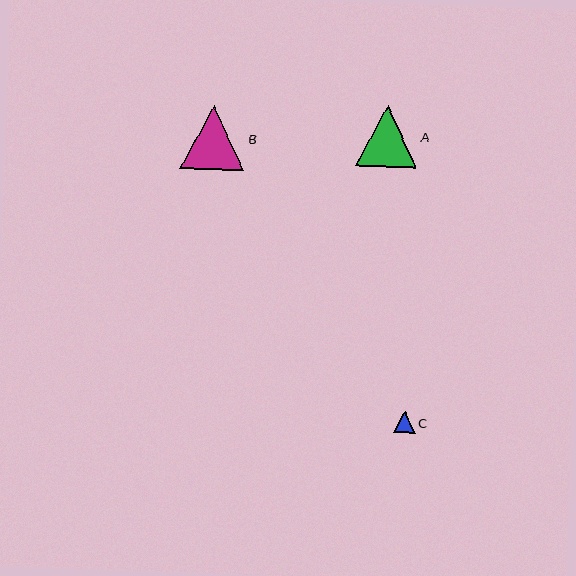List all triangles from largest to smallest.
From largest to smallest: B, A, C.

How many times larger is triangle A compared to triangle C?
Triangle A is approximately 2.8 times the size of triangle C.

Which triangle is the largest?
Triangle B is the largest with a size of approximately 64 pixels.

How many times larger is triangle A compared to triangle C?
Triangle A is approximately 2.8 times the size of triangle C.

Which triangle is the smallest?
Triangle C is the smallest with a size of approximately 22 pixels.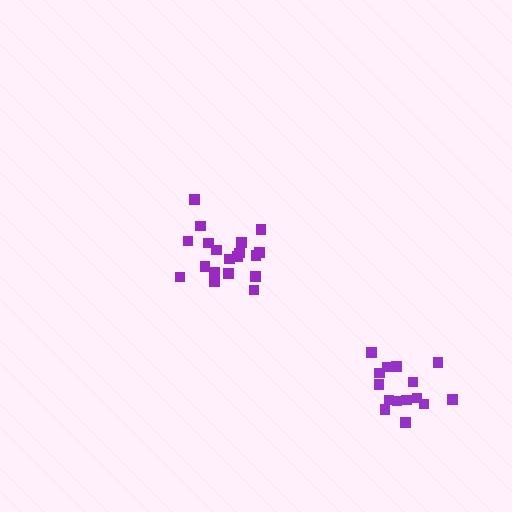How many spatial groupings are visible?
There are 2 spatial groupings.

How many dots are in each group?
Group 1: 19 dots, Group 2: 15 dots (34 total).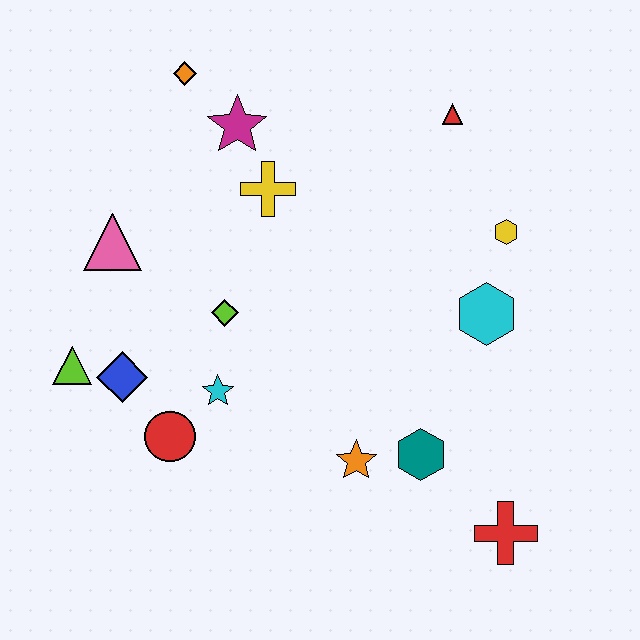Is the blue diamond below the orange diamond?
Yes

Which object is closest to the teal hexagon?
The orange star is closest to the teal hexagon.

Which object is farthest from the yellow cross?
The red cross is farthest from the yellow cross.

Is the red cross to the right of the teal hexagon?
Yes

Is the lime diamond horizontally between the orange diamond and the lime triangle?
No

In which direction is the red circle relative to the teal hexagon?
The red circle is to the left of the teal hexagon.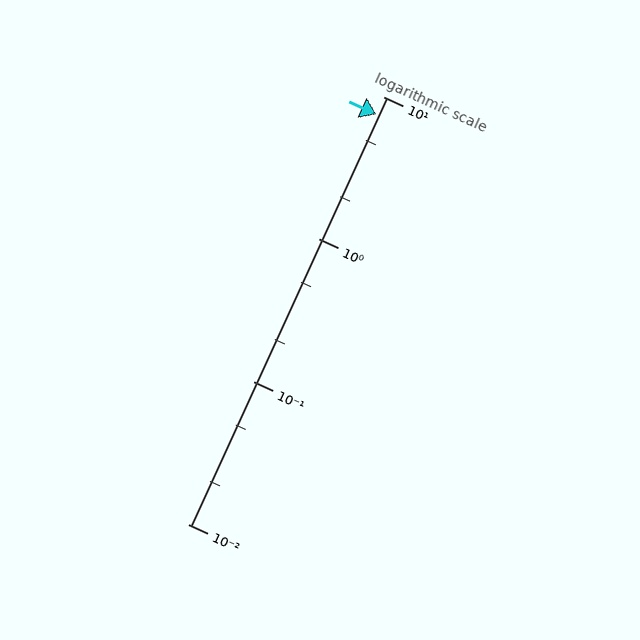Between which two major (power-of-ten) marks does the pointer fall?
The pointer is between 1 and 10.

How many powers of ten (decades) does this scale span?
The scale spans 3 decades, from 0.01 to 10.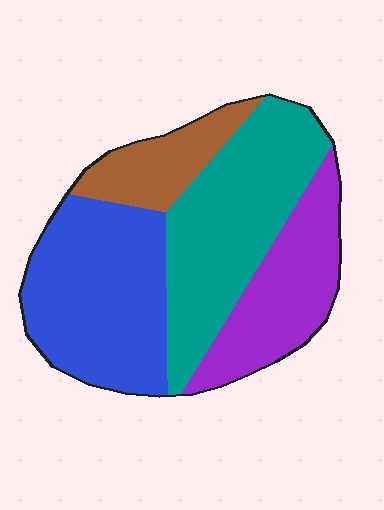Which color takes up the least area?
Brown, at roughly 10%.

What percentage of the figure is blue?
Blue takes up about one third (1/3) of the figure.